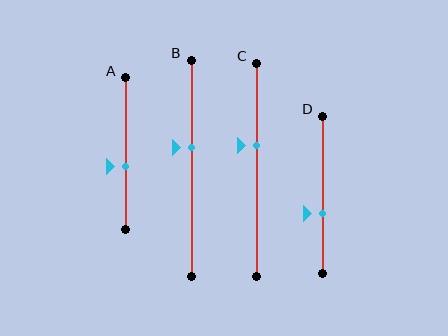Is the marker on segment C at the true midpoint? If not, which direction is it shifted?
No, the marker on segment C is shifted upward by about 11% of the segment length.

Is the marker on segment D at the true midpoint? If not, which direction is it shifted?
No, the marker on segment D is shifted downward by about 12% of the segment length.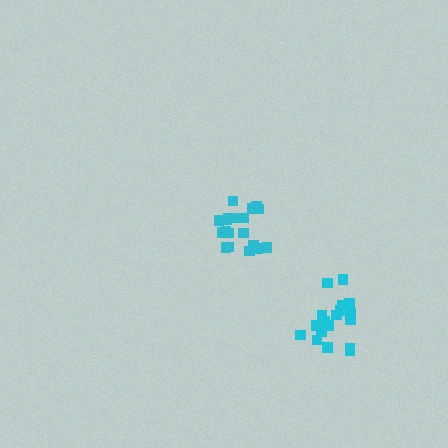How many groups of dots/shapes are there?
There are 2 groups.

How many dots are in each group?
Group 1: 19 dots, Group 2: 19 dots (38 total).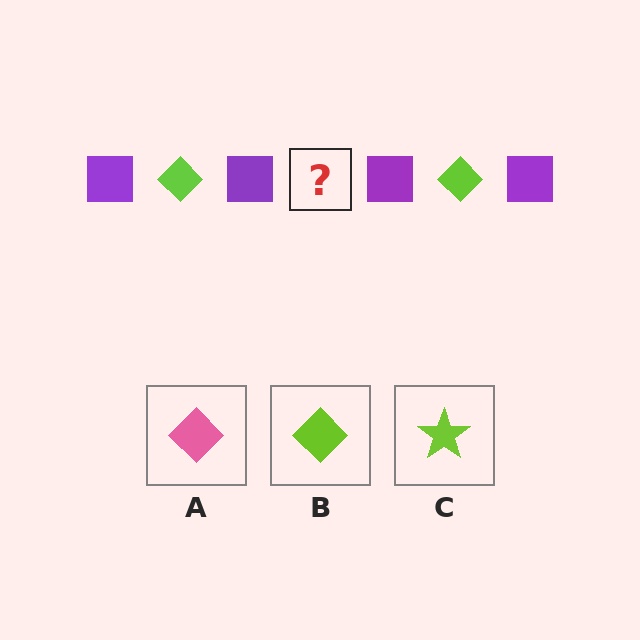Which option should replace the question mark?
Option B.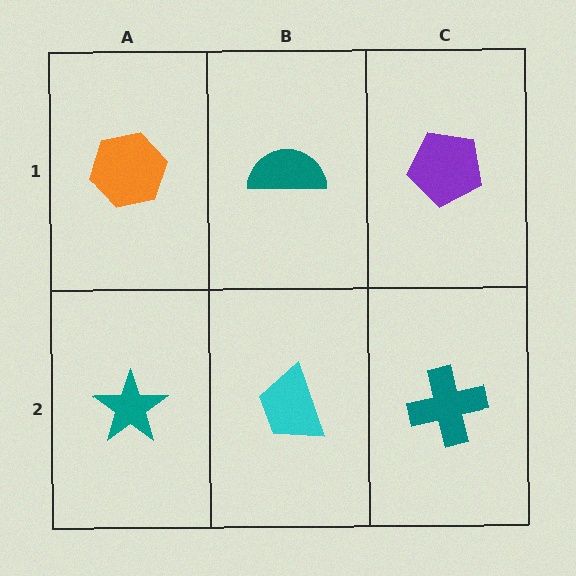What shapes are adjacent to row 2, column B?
A teal semicircle (row 1, column B), a teal star (row 2, column A), a teal cross (row 2, column C).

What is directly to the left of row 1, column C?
A teal semicircle.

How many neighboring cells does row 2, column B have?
3.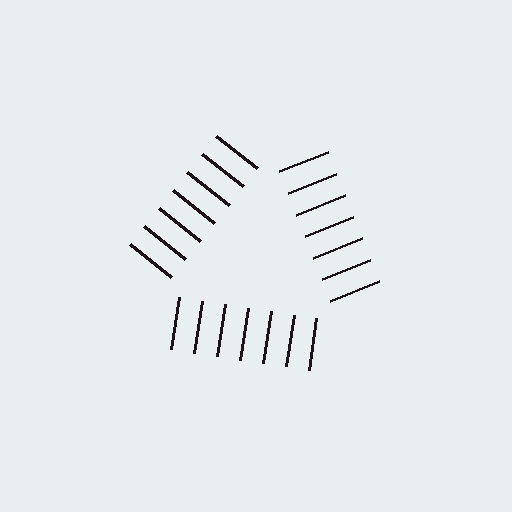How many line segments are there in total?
21 — 7 along each of the 3 edges.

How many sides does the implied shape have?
3 sides — the line-ends trace a triangle.